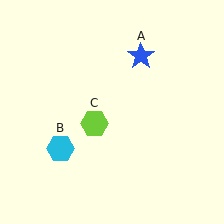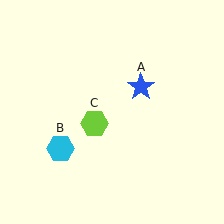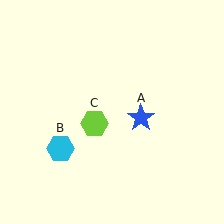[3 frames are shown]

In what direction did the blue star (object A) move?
The blue star (object A) moved down.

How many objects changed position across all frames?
1 object changed position: blue star (object A).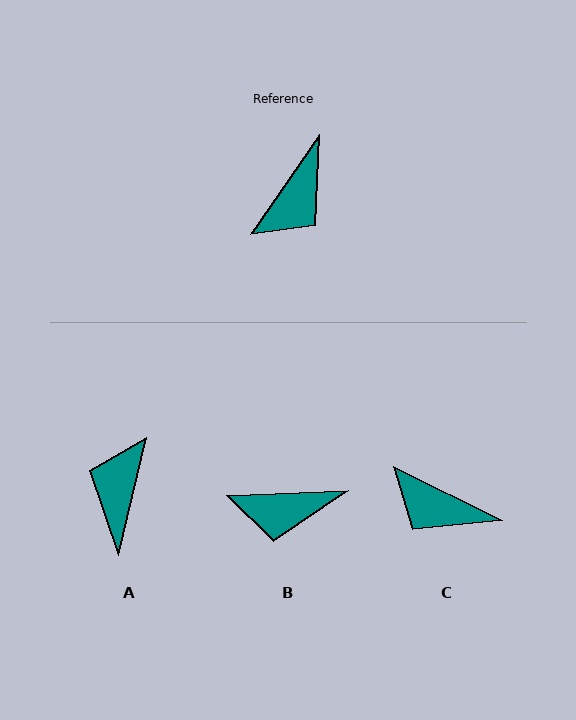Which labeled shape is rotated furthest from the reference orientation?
A, about 159 degrees away.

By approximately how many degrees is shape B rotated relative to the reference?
Approximately 54 degrees clockwise.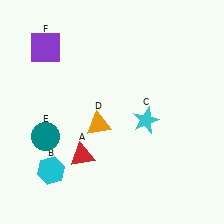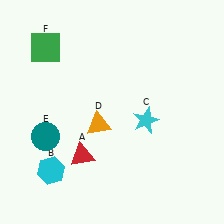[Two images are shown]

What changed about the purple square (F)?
In Image 1, F is purple. In Image 2, it changed to green.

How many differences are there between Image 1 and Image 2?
There is 1 difference between the two images.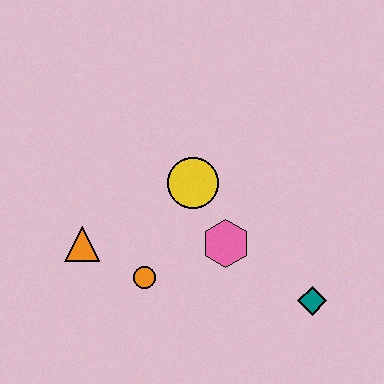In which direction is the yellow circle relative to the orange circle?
The yellow circle is above the orange circle.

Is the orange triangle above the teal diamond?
Yes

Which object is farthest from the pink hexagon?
The orange triangle is farthest from the pink hexagon.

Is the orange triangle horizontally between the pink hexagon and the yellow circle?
No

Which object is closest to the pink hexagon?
The yellow circle is closest to the pink hexagon.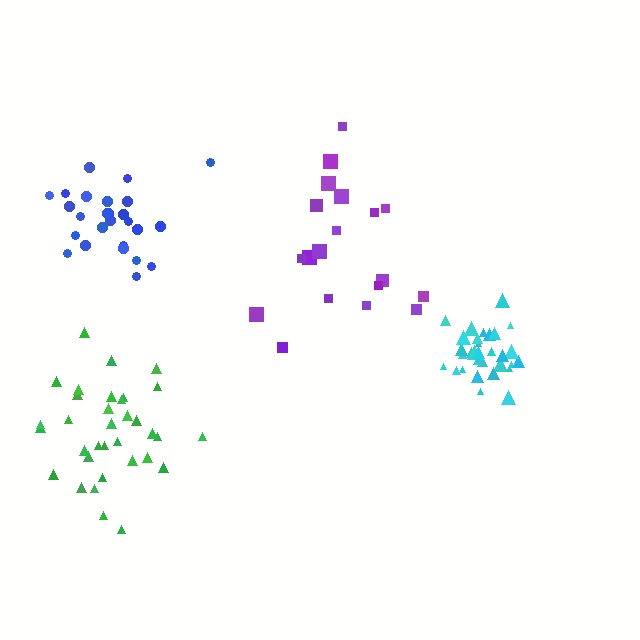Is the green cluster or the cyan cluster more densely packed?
Cyan.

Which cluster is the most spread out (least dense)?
Purple.